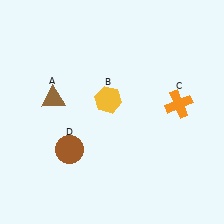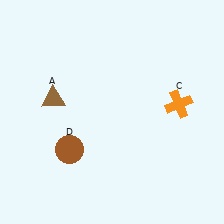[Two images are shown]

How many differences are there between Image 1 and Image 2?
There is 1 difference between the two images.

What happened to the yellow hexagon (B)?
The yellow hexagon (B) was removed in Image 2. It was in the top-left area of Image 1.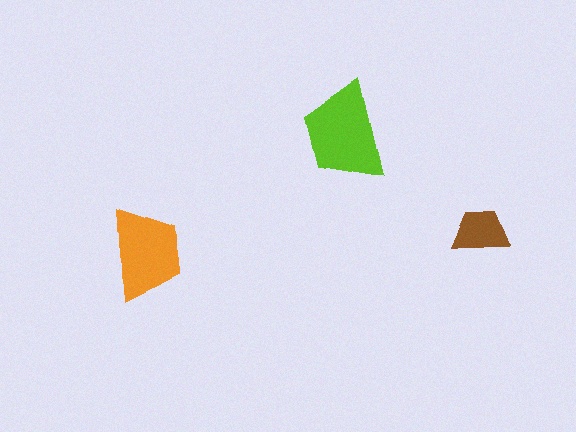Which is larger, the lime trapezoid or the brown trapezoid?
The lime one.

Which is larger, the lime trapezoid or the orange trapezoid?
The lime one.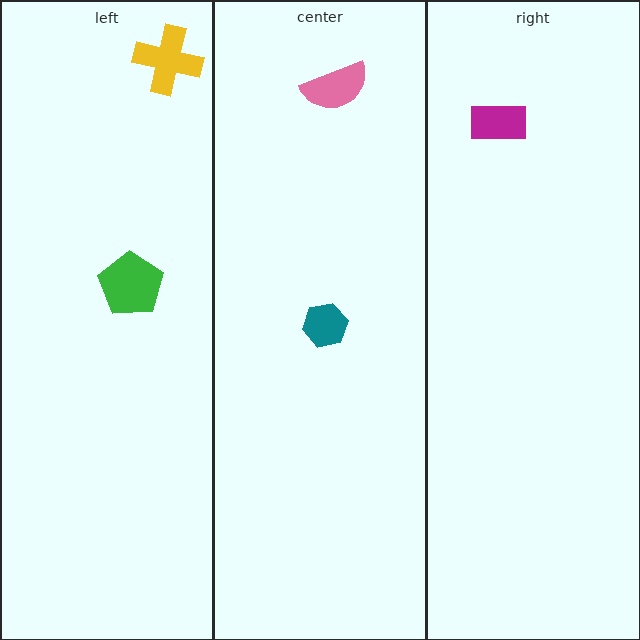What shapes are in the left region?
The yellow cross, the green pentagon.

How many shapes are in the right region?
1.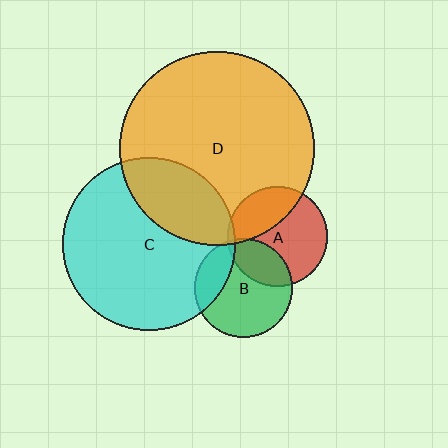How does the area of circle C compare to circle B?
Approximately 3.0 times.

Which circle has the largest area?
Circle D (orange).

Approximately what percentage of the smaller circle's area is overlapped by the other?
Approximately 5%.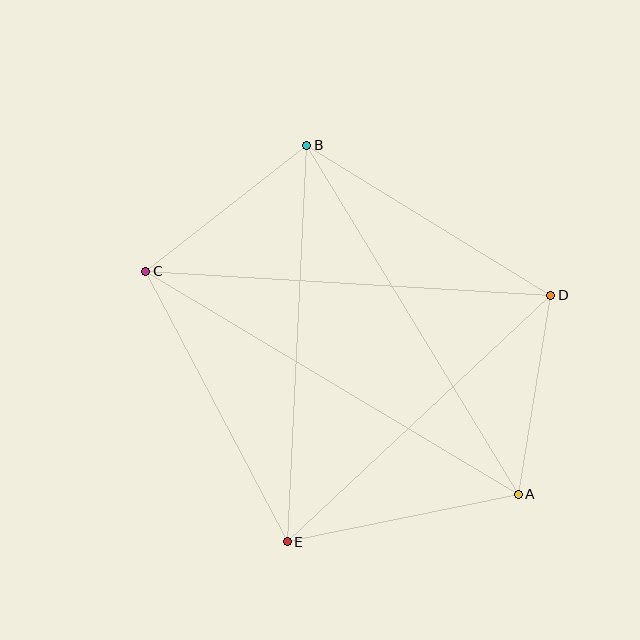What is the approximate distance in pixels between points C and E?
The distance between C and E is approximately 305 pixels.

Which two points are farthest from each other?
Points A and C are farthest from each other.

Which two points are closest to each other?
Points A and D are closest to each other.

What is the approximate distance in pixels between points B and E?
The distance between B and E is approximately 397 pixels.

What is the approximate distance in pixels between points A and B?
The distance between A and B is approximately 408 pixels.